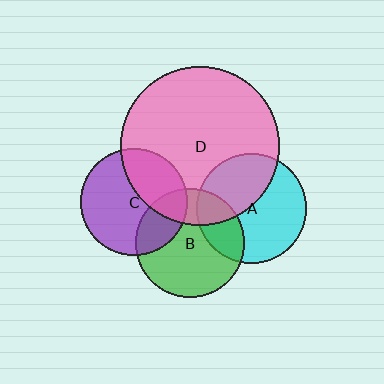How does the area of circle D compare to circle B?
Approximately 2.1 times.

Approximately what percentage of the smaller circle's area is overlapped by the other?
Approximately 25%.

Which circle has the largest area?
Circle D (pink).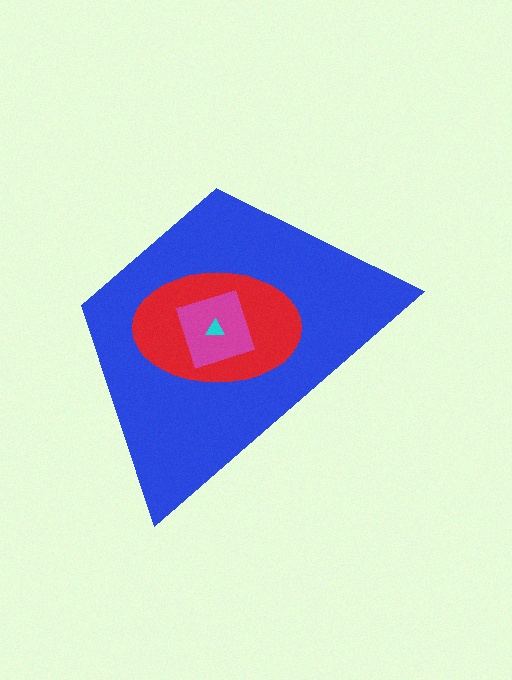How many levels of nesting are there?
4.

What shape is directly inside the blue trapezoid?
The red ellipse.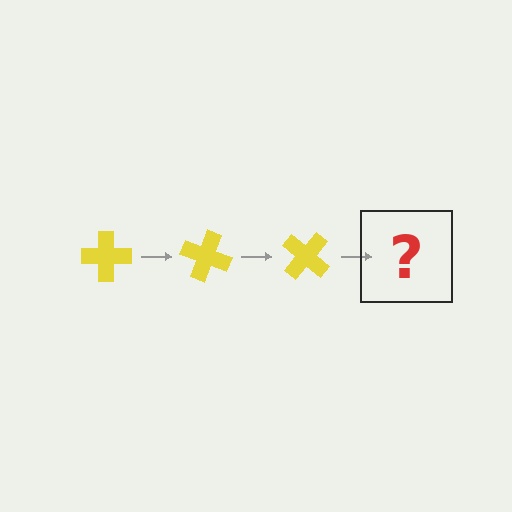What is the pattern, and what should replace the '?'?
The pattern is that the cross rotates 20 degrees each step. The '?' should be a yellow cross rotated 60 degrees.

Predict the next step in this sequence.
The next step is a yellow cross rotated 60 degrees.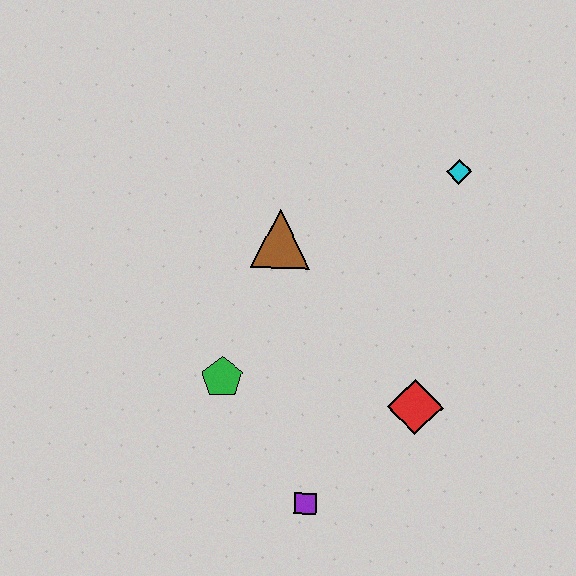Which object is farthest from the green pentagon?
The cyan diamond is farthest from the green pentagon.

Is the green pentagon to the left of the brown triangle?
Yes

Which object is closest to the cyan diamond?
The brown triangle is closest to the cyan diamond.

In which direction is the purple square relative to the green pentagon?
The purple square is below the green pentagon.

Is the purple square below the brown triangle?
Yes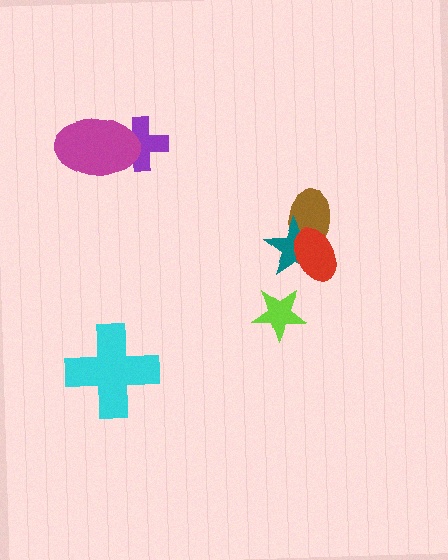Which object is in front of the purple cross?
The magenta ellipse is in front of the purple cross.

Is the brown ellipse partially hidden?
Yes, it is partially covered by another shape.